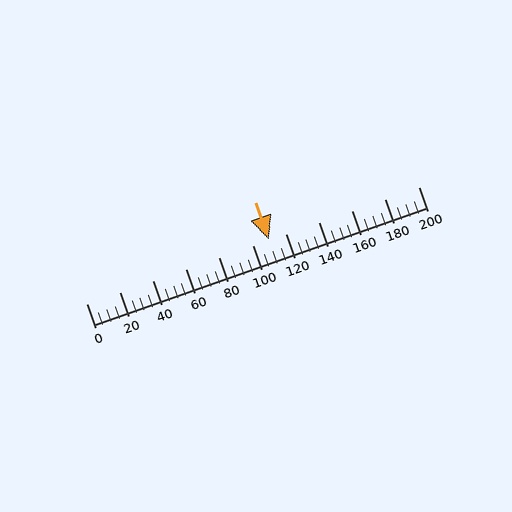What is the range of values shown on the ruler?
The ruler shows values from 0 to 200.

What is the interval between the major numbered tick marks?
The major tick marks are spaced 20 units apart.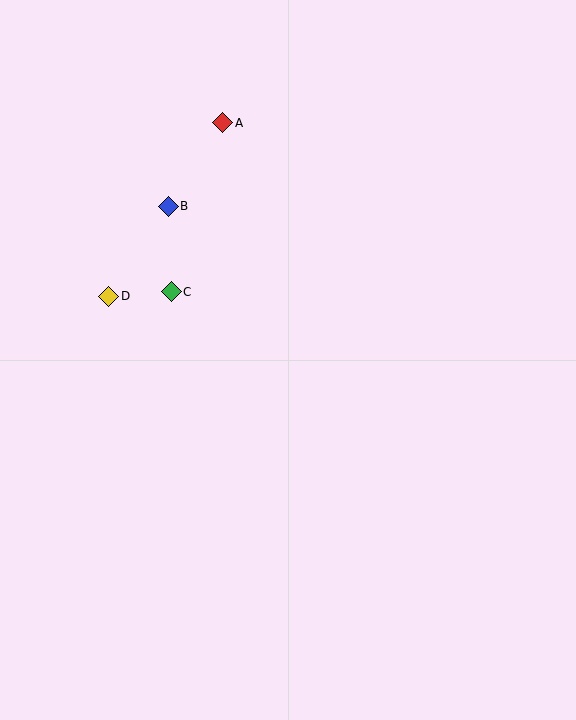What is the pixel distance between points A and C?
The distance between A and C is 176 pixels.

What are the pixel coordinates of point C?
Point C is at (171, 292).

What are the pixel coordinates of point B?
Point B is at (168, 206).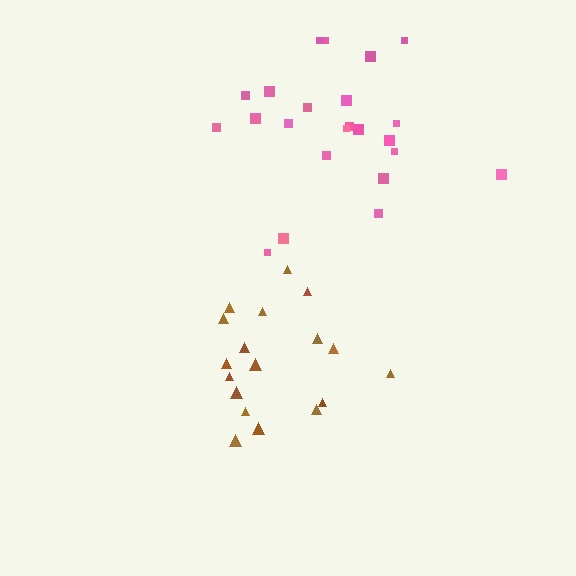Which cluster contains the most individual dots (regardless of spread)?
Pink (23).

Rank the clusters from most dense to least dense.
brown, pink.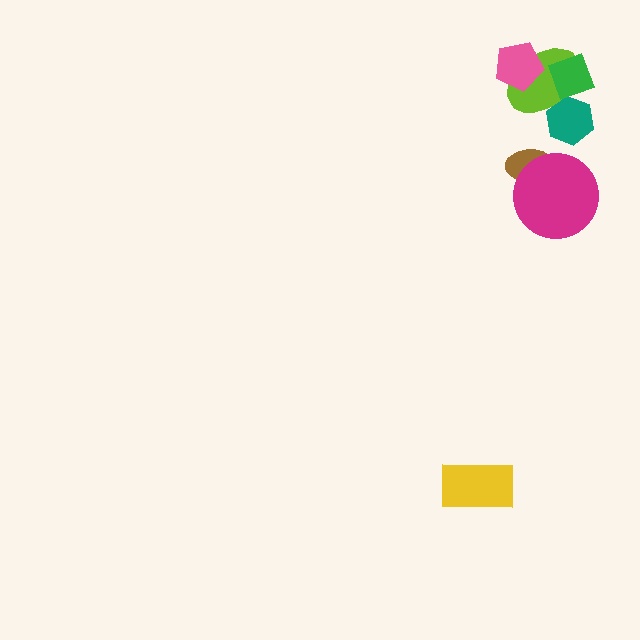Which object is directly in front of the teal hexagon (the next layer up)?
The lime ellipse is directly in front of the teal hexagon.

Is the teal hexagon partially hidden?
Yes, it is partially covered by another shape.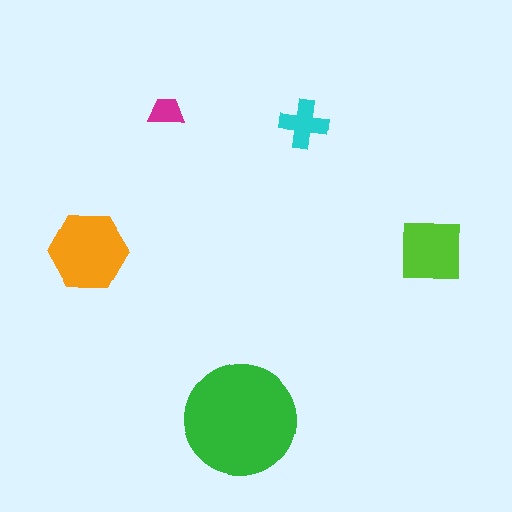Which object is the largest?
The green circle.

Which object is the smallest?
The magenta trapezoid.